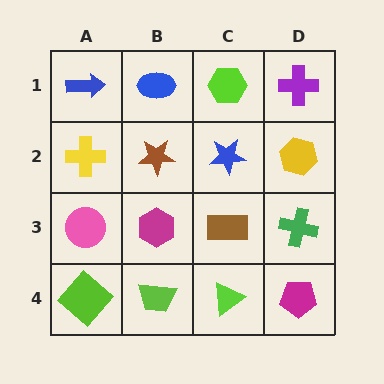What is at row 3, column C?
A brown rectangle.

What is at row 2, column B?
A brown star.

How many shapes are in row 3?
4 shapes.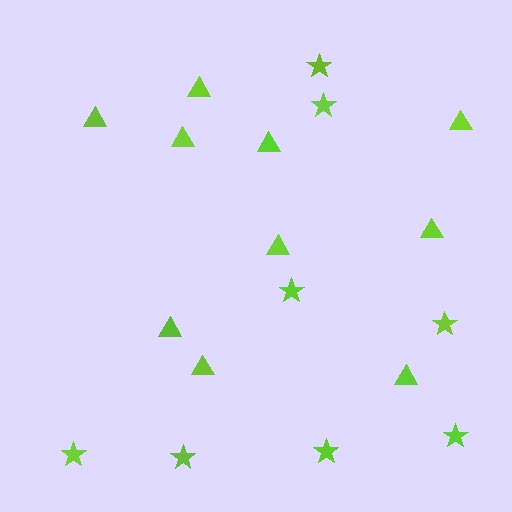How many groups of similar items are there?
There are 2 groups: one group of stars (8) and one group of triangles (10).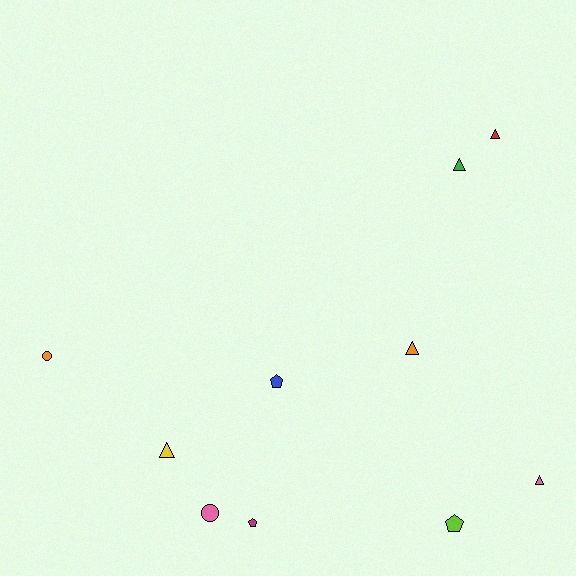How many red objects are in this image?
There is 1 red object.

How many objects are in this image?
There are 10 objects.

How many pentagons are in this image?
There are 3 pentagons.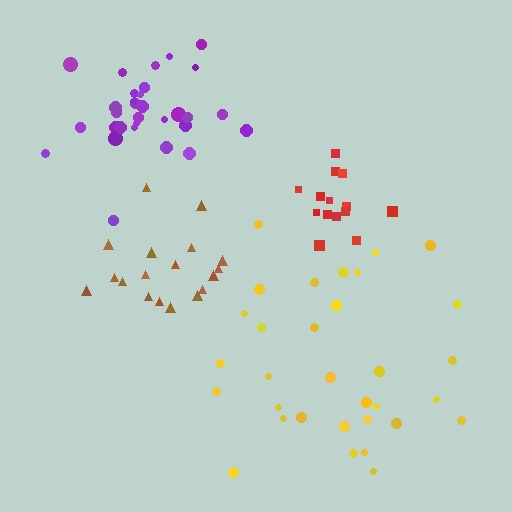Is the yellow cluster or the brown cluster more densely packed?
Brown.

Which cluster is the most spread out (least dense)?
Yellow.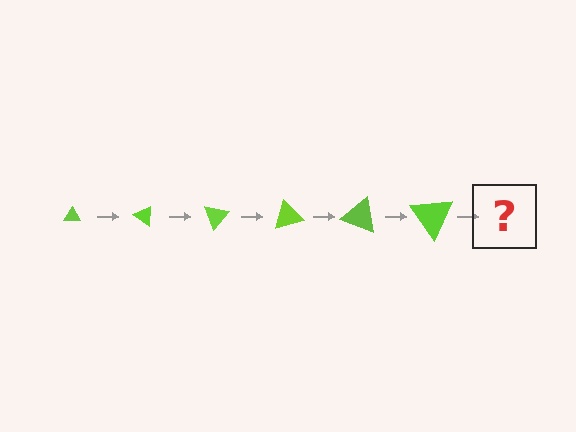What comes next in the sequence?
The next element should be a triangle, larger than the previous one and rotated 210 degrees from the start.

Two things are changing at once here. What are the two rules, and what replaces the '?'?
The two rules are that the triangle grows larger each step and it rotates 35 degrees each step. The '?' should be a triangle, larger than the previous one and rotated 210 degrees from the start.